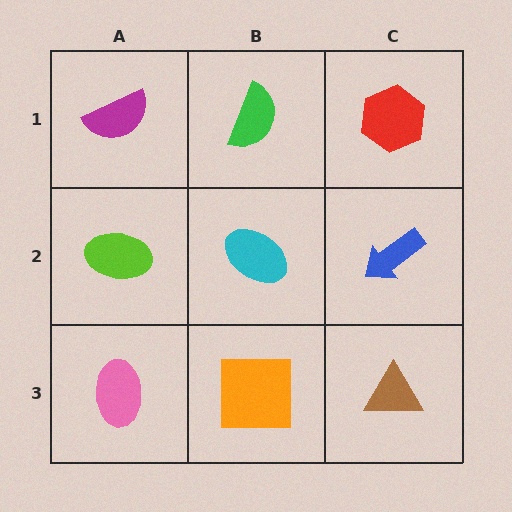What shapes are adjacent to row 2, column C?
A red hexagon (row 1, column C), a brown triangle (row 3, column C), a cyan ellipse (row 2, column B).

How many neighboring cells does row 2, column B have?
4.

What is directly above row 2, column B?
A green semicircle.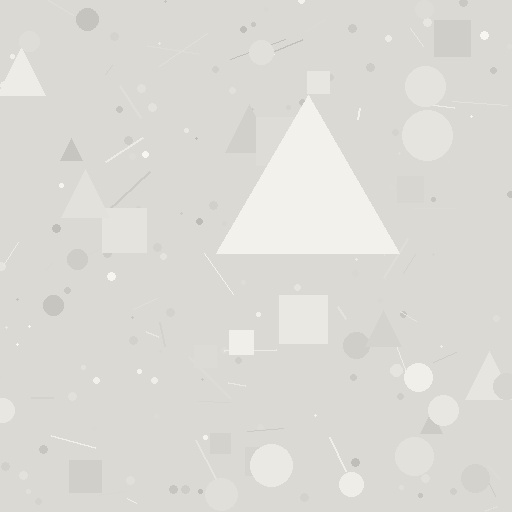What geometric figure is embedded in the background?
A triangle is embedded in the background.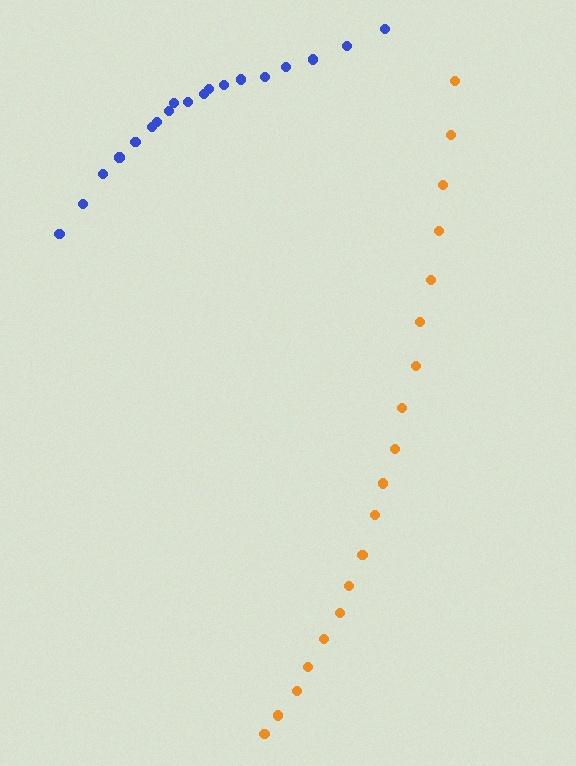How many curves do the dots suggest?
There are 2 distinct paths.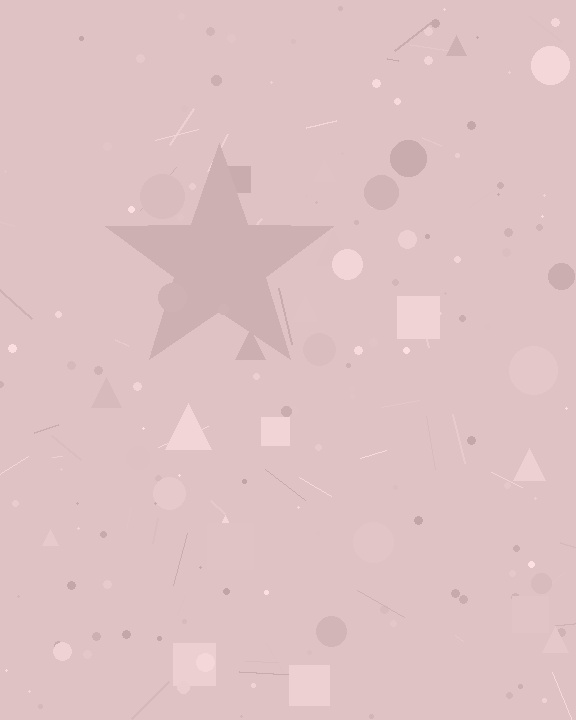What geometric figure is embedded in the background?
A star is embedded in the background.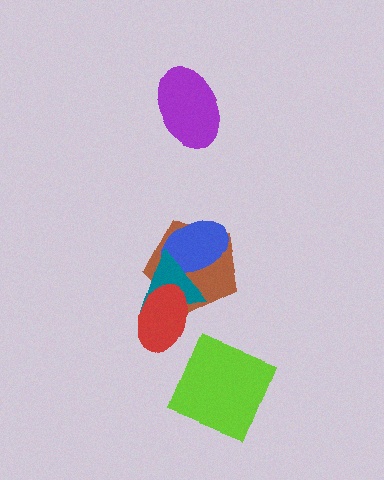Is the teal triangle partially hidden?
Yes, it is partially covered by another shape.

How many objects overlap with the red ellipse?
2 objects overlap with the red ellipse.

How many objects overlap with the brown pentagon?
3 objects overlap with the brown pentagon.